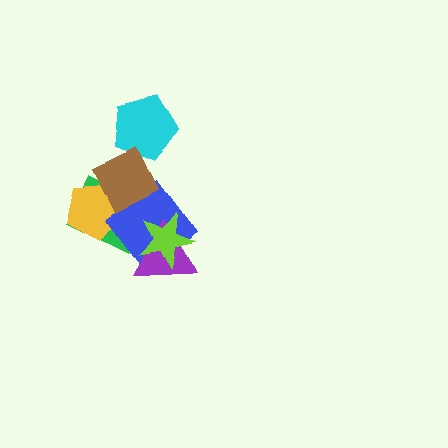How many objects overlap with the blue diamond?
4 objects overlap with the blue diamond.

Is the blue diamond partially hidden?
Yes, it is partially covered by another shape.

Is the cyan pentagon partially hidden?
Yes, it is partially covered by another shape.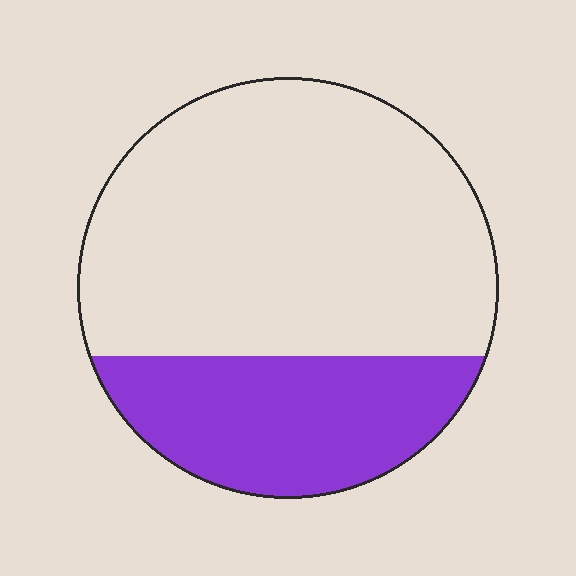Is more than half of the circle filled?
No.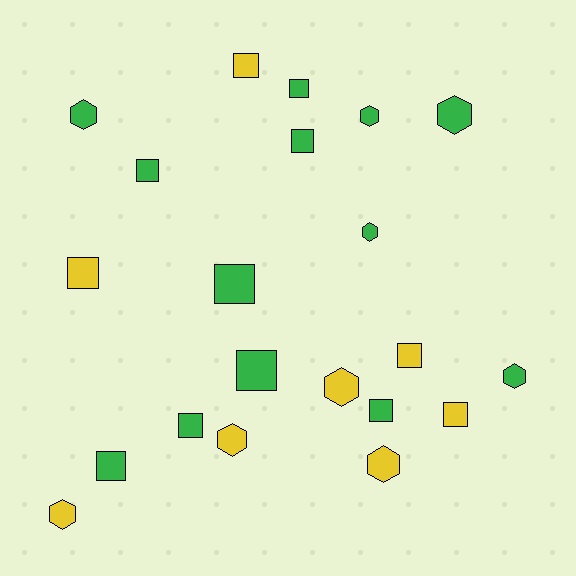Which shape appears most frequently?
Square, with 12 objects.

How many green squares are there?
There are 8 green squares.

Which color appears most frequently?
Green, with 13 objects.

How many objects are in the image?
There are 21 objects.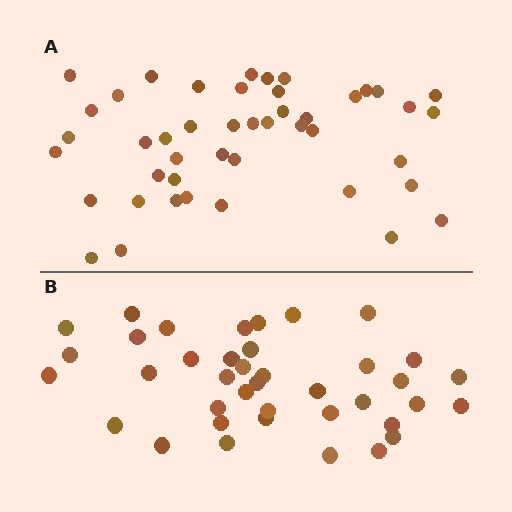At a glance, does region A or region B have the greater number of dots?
Region A (the top region) has more dots.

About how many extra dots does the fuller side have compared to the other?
Region A has about 6 more dots than region B.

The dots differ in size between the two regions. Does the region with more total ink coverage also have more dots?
No. Region B has more total ink coverage because its dots are larger, but region A actually contains more individual dots. Total area can be misleading — the number of items is what matters here.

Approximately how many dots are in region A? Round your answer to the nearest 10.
About 40 dots. (The exact count is 45, which rounds to 40.)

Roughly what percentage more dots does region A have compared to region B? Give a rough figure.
About 15% more.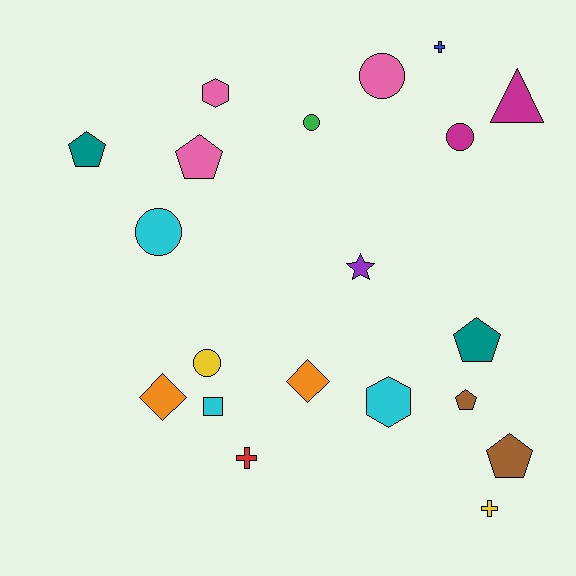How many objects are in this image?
There are 20 objects.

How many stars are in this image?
There is 1 star.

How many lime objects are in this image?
There are no lime objects.